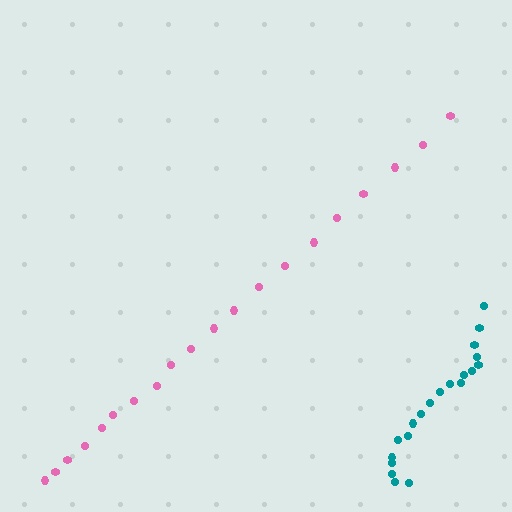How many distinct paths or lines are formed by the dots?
There are 2 distinct paths.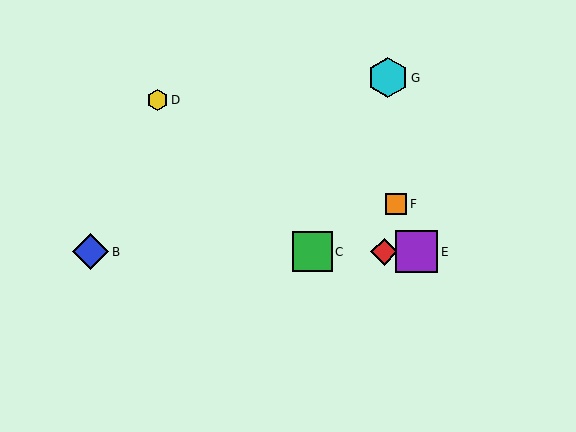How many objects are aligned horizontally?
4 objects (A, B, C, E) are aligned horizontally.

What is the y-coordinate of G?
Object G is at y≈78.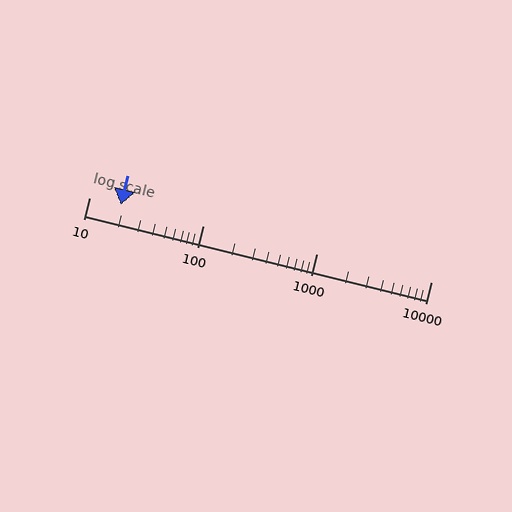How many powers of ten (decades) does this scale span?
The scale spans 3 decades, from 10 to 10000.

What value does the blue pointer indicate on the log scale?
The pointer indicates approximately 19.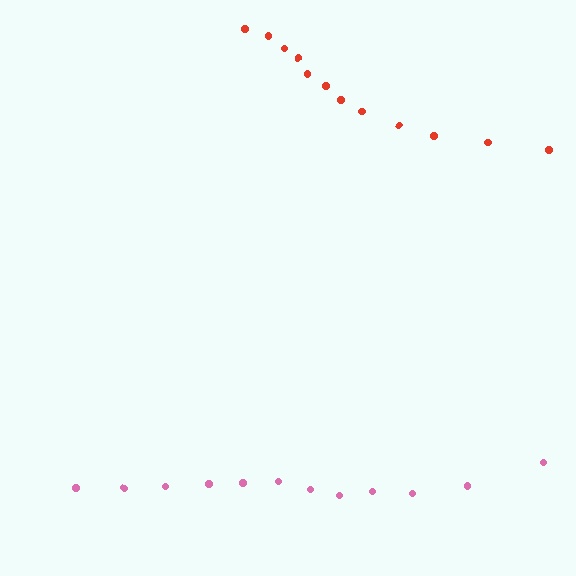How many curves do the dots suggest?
There are 2 distinct paths.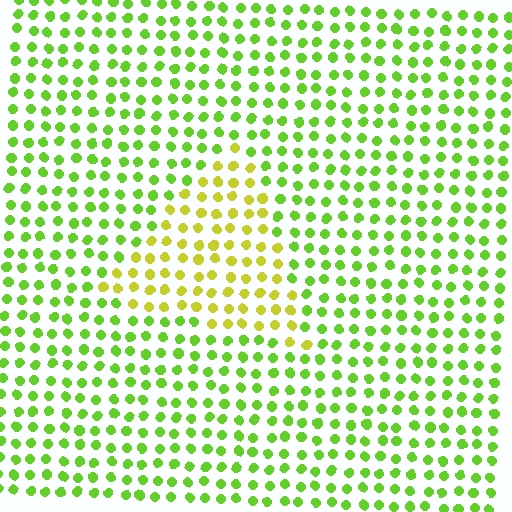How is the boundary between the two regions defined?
The boundary is defined purely by a slight shift in hue (about 36 degrees). Spacing, size, and orientation are identical on both sides.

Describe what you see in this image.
The image is filled with small lime elements in a uniform arrangement. A triangle-shaped region is visible where the elements are tinted to a slightly different hue, forming a subtle color boundary.